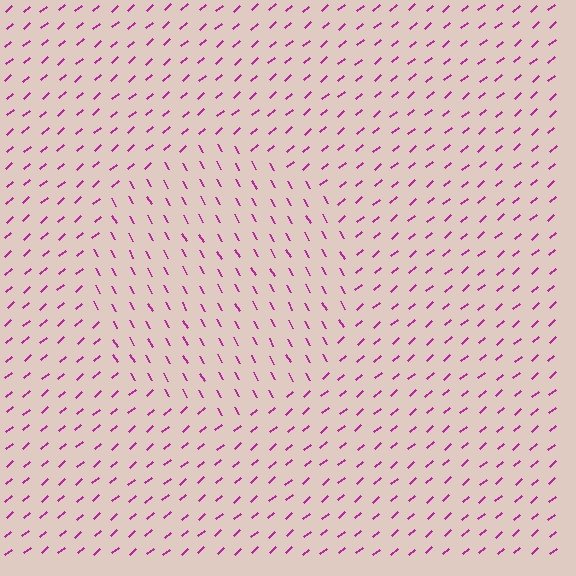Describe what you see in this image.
The image is filled with small magenta line segments. A circle region in the image has lines oriented differently from the surrounding lines, creating a visible texture boundary.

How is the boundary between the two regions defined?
The boundary is defined purely by a change in line orientation (approximately 79 degrees difference). All lines are the same color and thickness.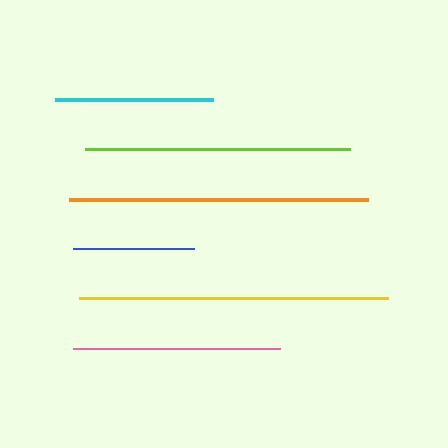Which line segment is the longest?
The yellow line is the longest at approximately 310 pixels.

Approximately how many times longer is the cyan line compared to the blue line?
The cyan line is approximately 1.3 times the length of the blue line.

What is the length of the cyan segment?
The cyan segment is approximately 158 pixels long.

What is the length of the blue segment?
The blue segment is approximately 121 pixels long.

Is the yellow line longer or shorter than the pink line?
The yellow line is longer than the pink line.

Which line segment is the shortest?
The blue line is the shortest at approximately 121 pixels.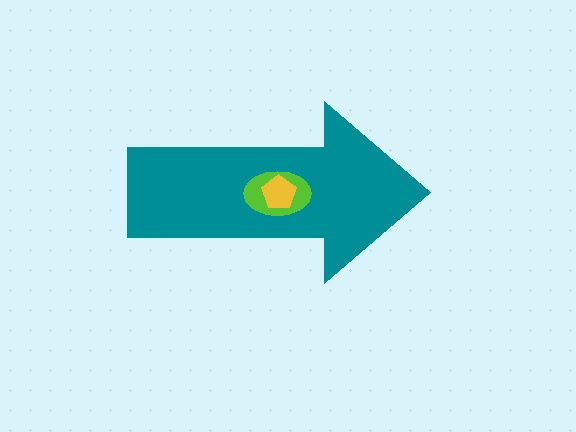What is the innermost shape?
The yellow pentagon.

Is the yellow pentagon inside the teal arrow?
Yes.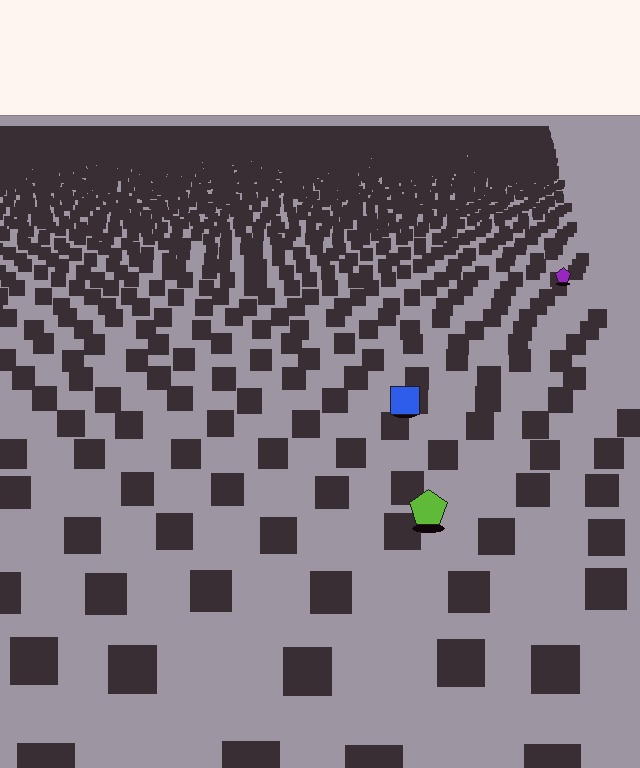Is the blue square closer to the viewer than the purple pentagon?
Yes. The blue square is closer — you can tell from the texture gradient: the ground texture is coarser near it.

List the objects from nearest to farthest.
From nearest to farthest: the lime pentagon, the blue square, the purple pentagon.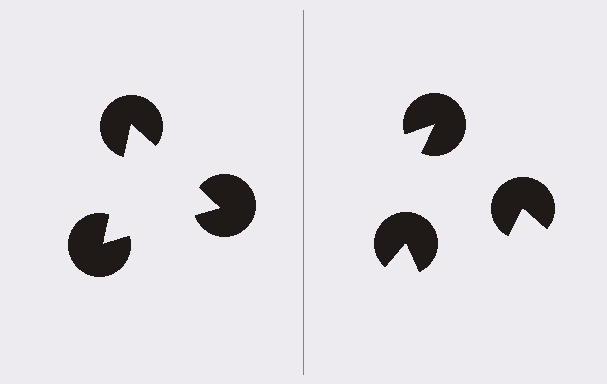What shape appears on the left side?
An illusory triangle.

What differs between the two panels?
The pac-man discs are positioned identically on both sides; only the wedge orientations differ. On the left they align to a triangle; on the right they are misaligned.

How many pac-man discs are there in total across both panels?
6 — 3 on each side.